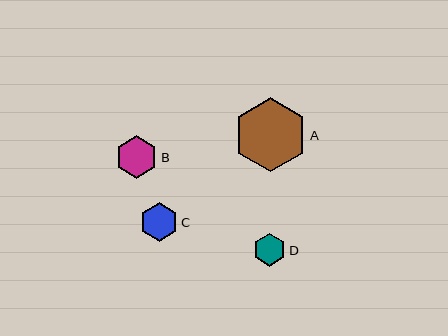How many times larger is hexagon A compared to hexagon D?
Hexagon A is approximately 2.3 times the size of hexagon D.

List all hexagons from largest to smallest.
From largest to smallest: A, B, C, D.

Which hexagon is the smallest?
Hexagon D is the smallest with a size of approximately 32 pixels.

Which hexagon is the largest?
Hexagon A is the largest with a size of approximately 74 pixels.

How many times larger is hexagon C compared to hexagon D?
Hexagon C is approximately 1.2 times the size of hexagon D.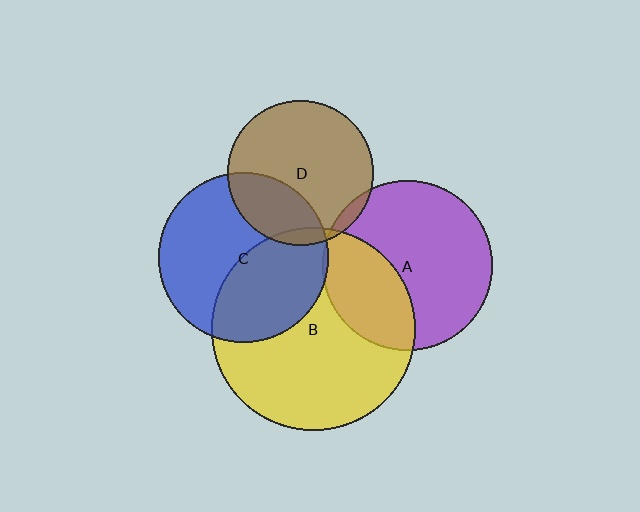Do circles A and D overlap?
Yes.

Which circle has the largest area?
Circle B (yellow).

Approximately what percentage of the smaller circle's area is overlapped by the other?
Approximately 5%.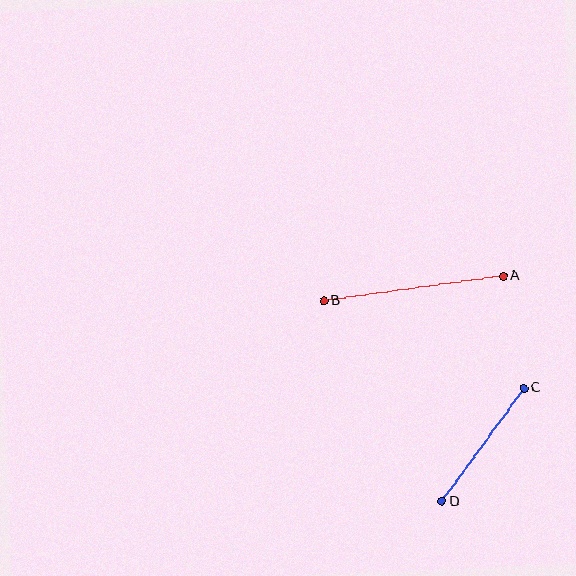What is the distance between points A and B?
The distance is approximately 181 pixels.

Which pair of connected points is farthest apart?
Points A and B are farthest apart.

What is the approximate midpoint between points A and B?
The midpoint is at approximately (413, 288) pixels.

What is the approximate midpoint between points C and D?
The midpoint is at approximately (483, 445) pixels.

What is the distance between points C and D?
The distance is approximately 140 pixels.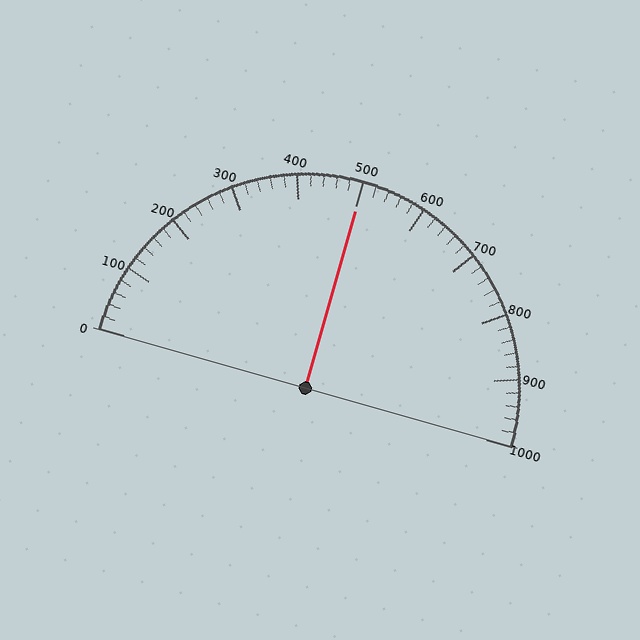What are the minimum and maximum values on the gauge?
The gauge ranges from 0 to 1000.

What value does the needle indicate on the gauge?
The needle indicates approximately 500.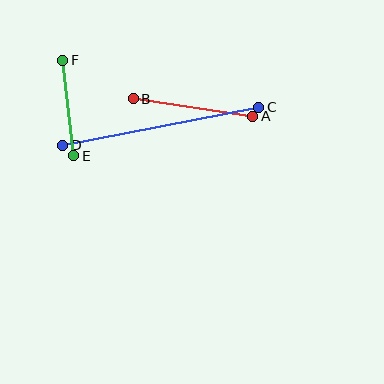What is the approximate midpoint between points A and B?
The midpoint is at approximately (193, 108) pixels.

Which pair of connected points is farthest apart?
Points C and D are farthest apart.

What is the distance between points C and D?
The distance is approximately 200 pixels.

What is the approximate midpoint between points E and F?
The midpoint is at approximately (68, 108) pixels.